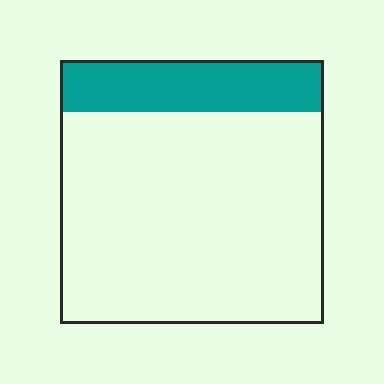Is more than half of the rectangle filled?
No.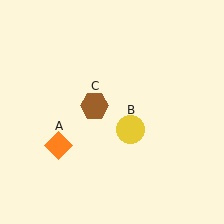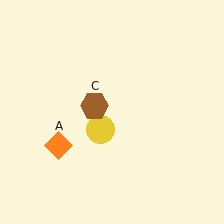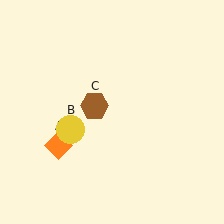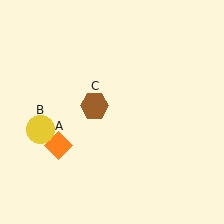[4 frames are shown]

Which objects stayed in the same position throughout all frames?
Orange diamond (object A) and brown hexagon (object C) remained stationary.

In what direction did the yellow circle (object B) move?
The yellow circle (object B) moved left.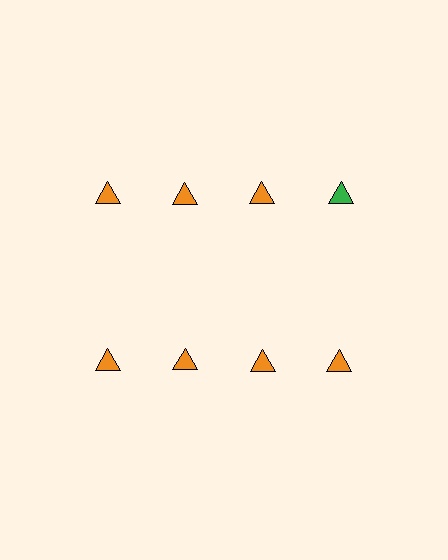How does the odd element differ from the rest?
It has a different color: green instead of orange.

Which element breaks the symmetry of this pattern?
The green triangle in the top row, second from right column breaks the symmetry. All other shapes are orange triangles.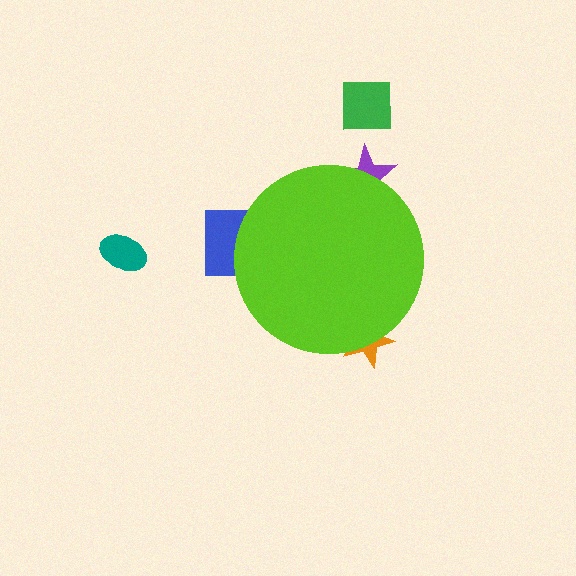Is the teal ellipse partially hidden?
No, the teal ellipse is fully visible.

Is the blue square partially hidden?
Yes, the blue square is partially hidden behind the lime circle.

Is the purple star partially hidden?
Yes, the purple star is partially hidden behind the lime circle.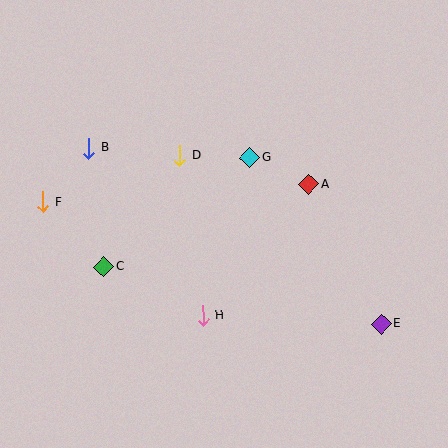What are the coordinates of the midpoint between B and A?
The midpoint between B and A is at (198, 166).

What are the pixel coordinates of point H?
Point H is at (203, 316).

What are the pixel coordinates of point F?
Point F is at (43, 202).